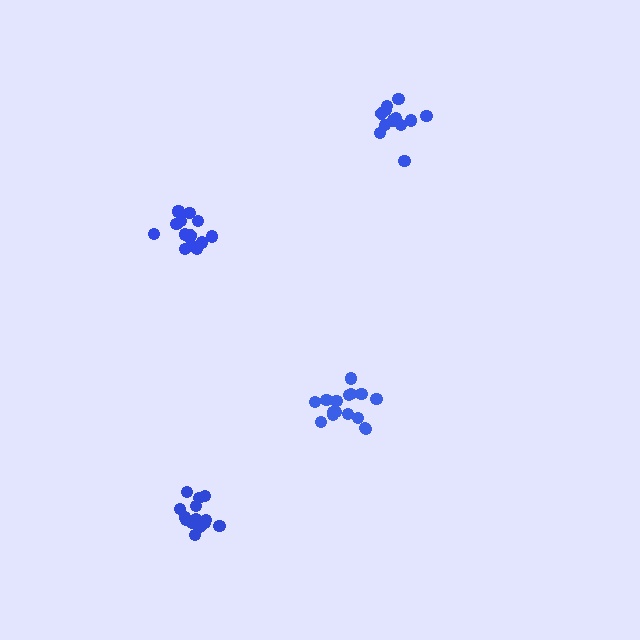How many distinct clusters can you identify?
There are 4 distinct clusters.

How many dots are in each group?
Group 1: 16 dots, Group 2: 15 dots, Group 3: 16 dots, Group 4: 12 dots (59 total).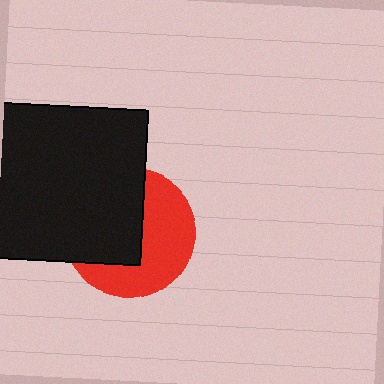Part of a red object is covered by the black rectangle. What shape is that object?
It is a circle.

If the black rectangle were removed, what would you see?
You would see the complete red circle.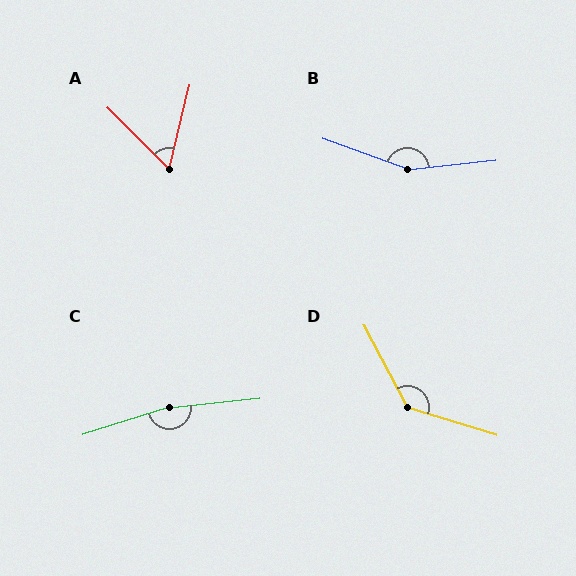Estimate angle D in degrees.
Approximately 135 degrees.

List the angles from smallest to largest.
A (59°), D (135°), B (154°), C (168°).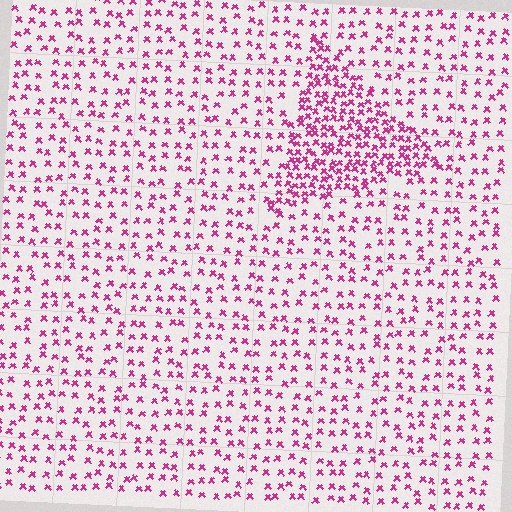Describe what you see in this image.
The image contains small magenta elements arranged at two different densities. A triangle-shaped region is visible where the elements are more densely packed than the surrounding area.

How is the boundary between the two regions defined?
The boundary is defined by a change in element density (approximately 2.3x ratio). All elements are the same color, size, and shape.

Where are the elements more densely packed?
The elements are more densely packed inside the triangle boundary.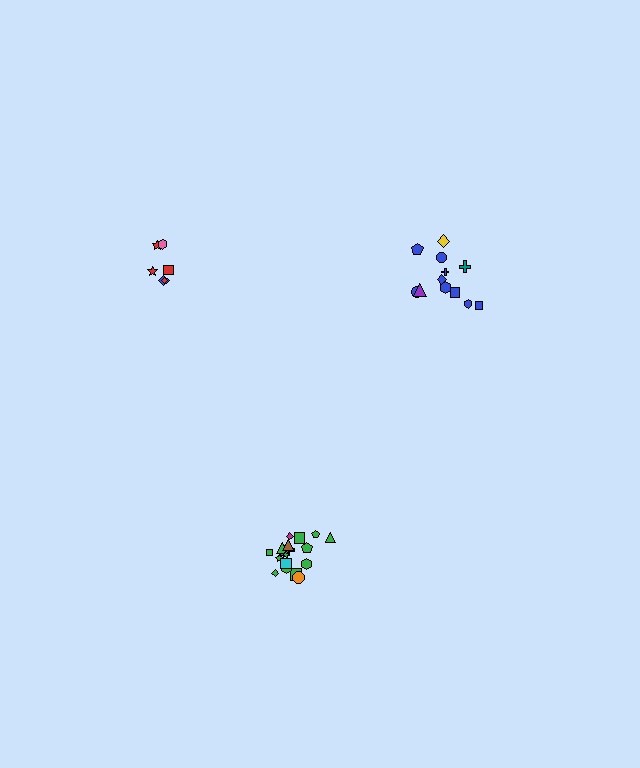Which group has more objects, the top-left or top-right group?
The top-right group.